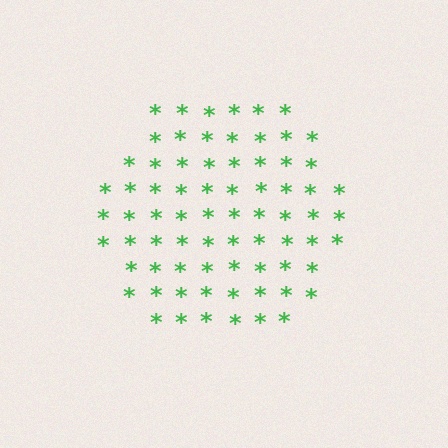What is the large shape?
The large shape is a hexagon.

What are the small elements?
The small elements are asterisks.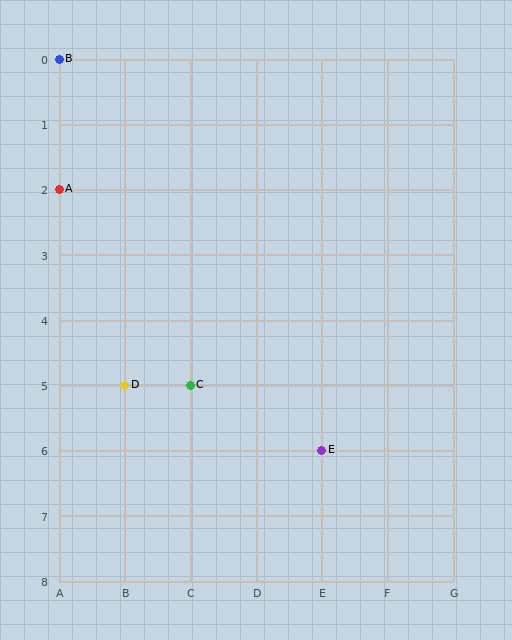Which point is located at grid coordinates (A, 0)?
Point B is at (A, 0).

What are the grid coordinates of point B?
Point B is at grid coordinates (A, 0).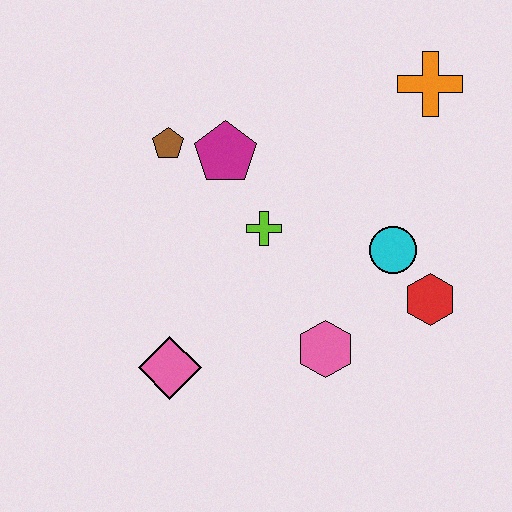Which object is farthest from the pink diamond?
The orange cross is farthest from the pink diamond.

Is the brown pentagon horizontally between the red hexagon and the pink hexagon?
No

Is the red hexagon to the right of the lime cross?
Yes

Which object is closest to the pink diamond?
The pink hexagon is closest to the pink diamond.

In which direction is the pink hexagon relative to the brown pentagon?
The pink hexagon is below the brown pentagon.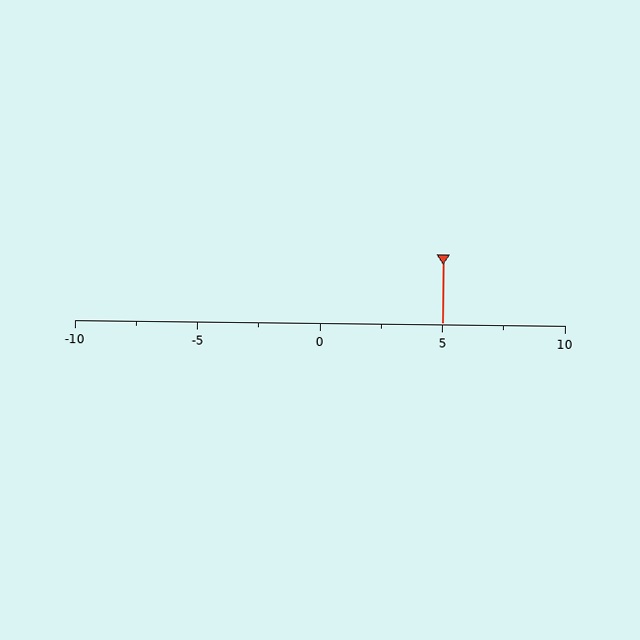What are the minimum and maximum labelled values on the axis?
The axis runs from -10 to 10.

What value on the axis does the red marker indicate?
The marker indicates approximately 5.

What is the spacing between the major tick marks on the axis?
The major ticks are spaced 5 apart.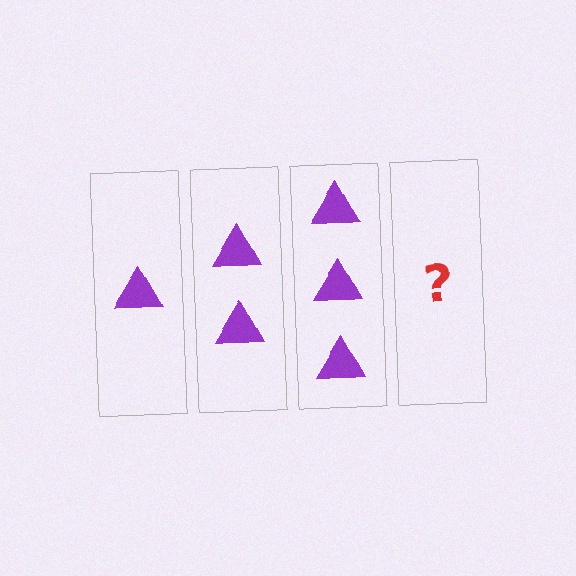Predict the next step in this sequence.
The next step is 4 triangles.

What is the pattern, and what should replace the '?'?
The pattern is that each step adds one more triangle. The '?' should be 4 triangles.